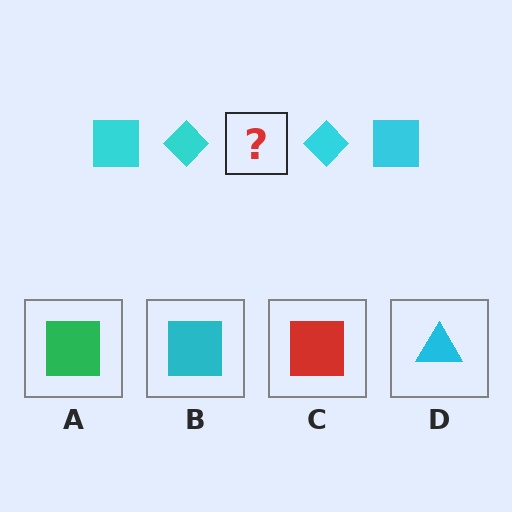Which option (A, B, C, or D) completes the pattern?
B.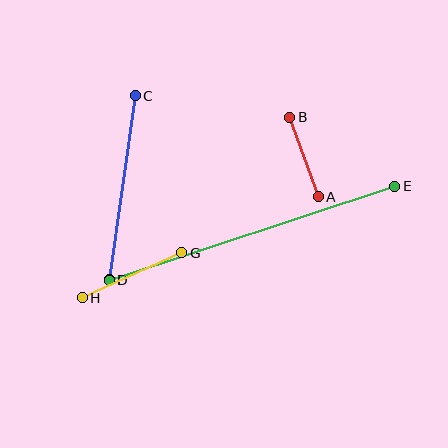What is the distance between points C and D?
The distance is approximately 186 pixels.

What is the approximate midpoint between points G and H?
The midpoint is at approximately (132, 275) pixels.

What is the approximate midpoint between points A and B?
The midpoint is at approximately (304, 157) pixels.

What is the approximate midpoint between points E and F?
The midpoint is at approximately (252, 233) pixels.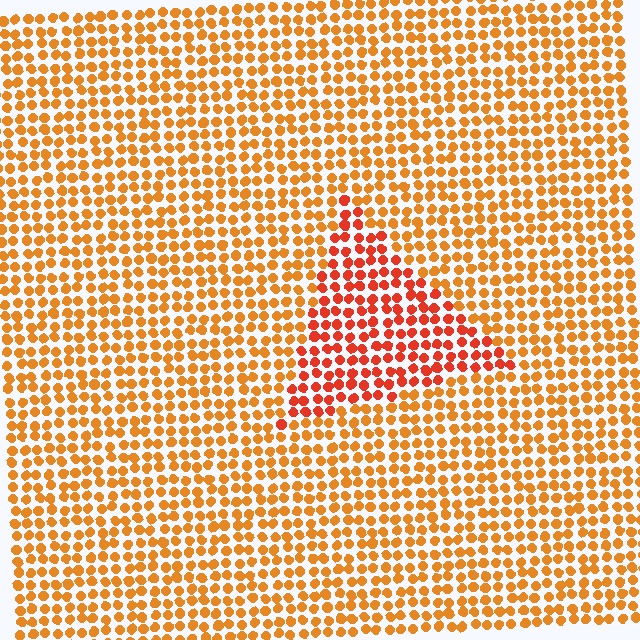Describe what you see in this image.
The image is filled with small orange elements in a uniform arrangement. A triangle-shaped region is visible where the elements are tinted to a slightly different hue, forming a subtle color boundary.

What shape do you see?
I see a triangle.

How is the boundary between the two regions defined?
The boundary is defined purely by a slight shift in hue (about 26 degrees). Spacing, size, and orientation are identical on both sides.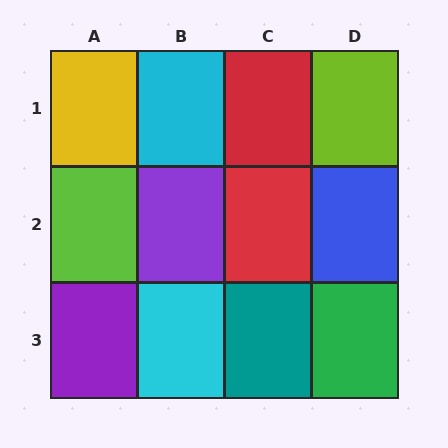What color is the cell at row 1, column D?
Lime.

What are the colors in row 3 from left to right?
Purple, cyan, teal, green.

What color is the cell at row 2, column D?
Blue.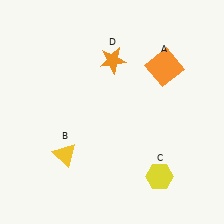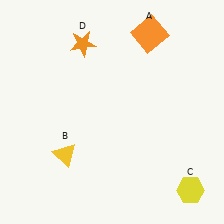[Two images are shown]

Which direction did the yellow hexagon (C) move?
The yellow hexagon (C) moved right.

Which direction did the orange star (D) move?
The orange star (D) moved left.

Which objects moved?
The objects that moved are: the orange square (A), the yellow hexagon (C), the orange star (D).